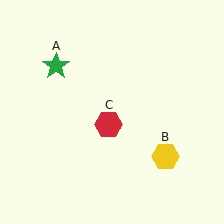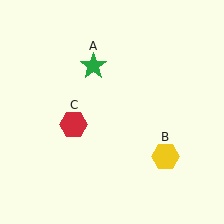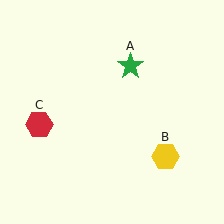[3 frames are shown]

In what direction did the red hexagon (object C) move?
The red hexagon (object C) moved left.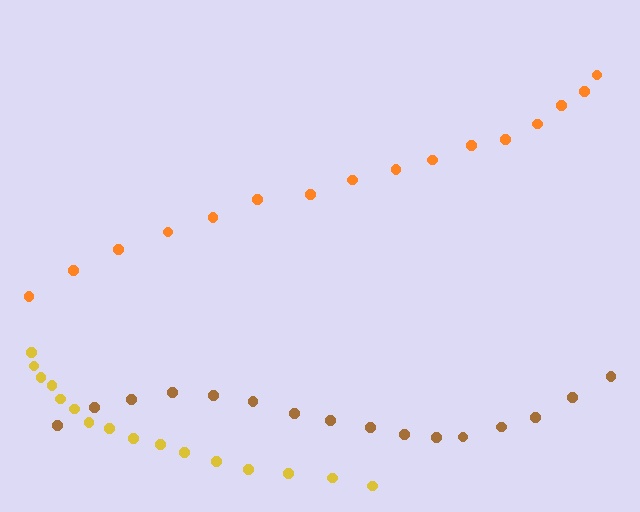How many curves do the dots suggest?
There are 3 distinct paths.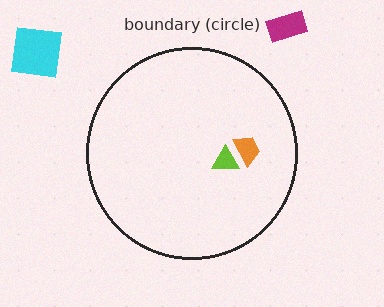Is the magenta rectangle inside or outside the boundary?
Outside.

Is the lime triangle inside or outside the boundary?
Inside.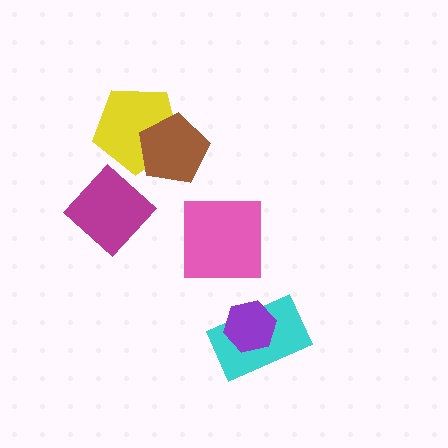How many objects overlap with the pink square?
0 objects overlap with the pink square.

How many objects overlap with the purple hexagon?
1 object overlaps with the purple hexagon.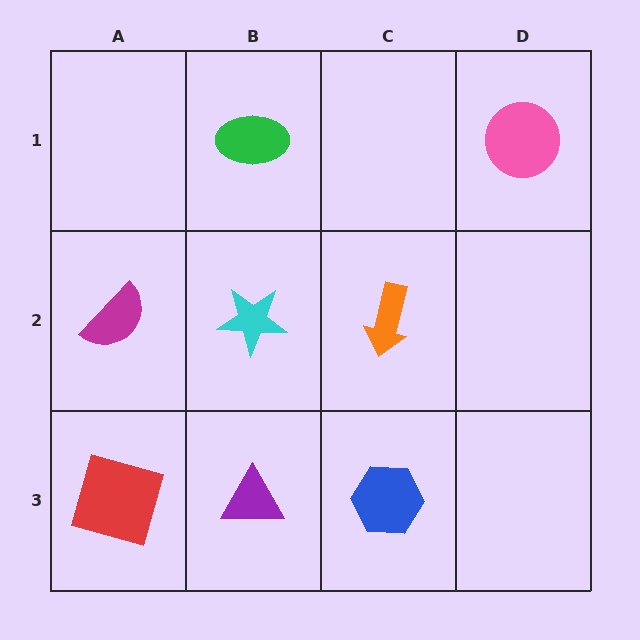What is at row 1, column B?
A green ellipse.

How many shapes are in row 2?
3 shapes.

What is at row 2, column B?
A cyan star.